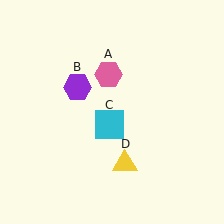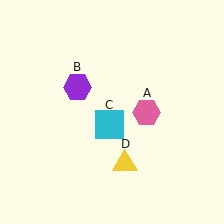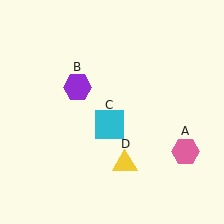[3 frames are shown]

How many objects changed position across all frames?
1 object changed position: pink hexagon (object A).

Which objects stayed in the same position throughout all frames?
Purple hexagon (object B) and cyan square (object C) and yellow triangle (object D) remained stationary.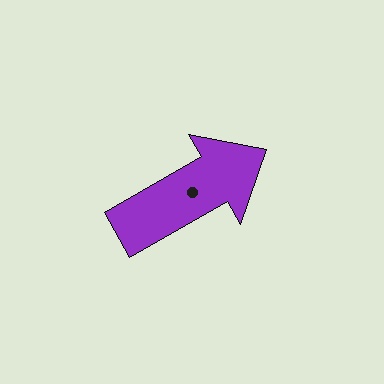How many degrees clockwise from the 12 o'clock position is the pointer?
Approximately 60 degrees.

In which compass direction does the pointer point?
Northeast.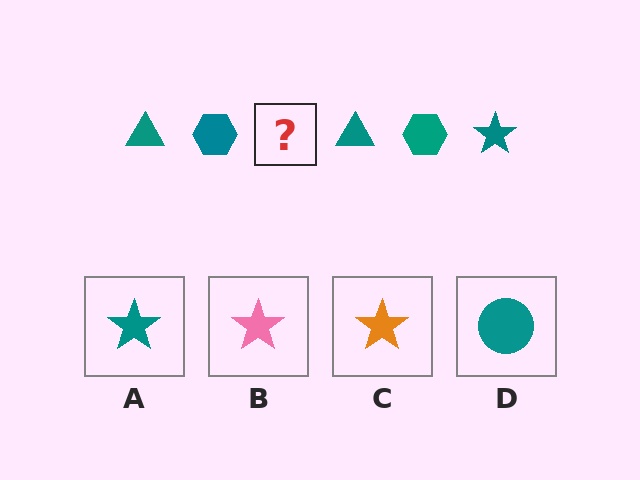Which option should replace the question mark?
Option A.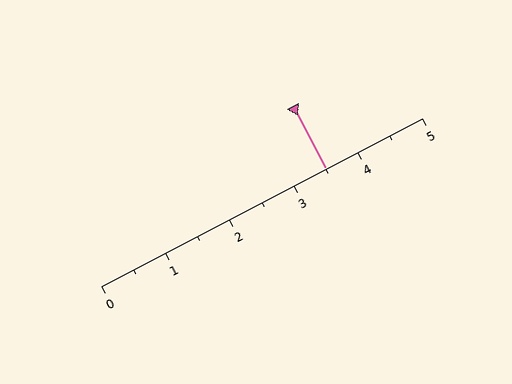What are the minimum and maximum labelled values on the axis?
The axis runs from 0 to 5.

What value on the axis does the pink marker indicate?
The marker indicates approximately 3.5.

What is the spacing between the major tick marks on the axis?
The major ticks are spaced 1 apart.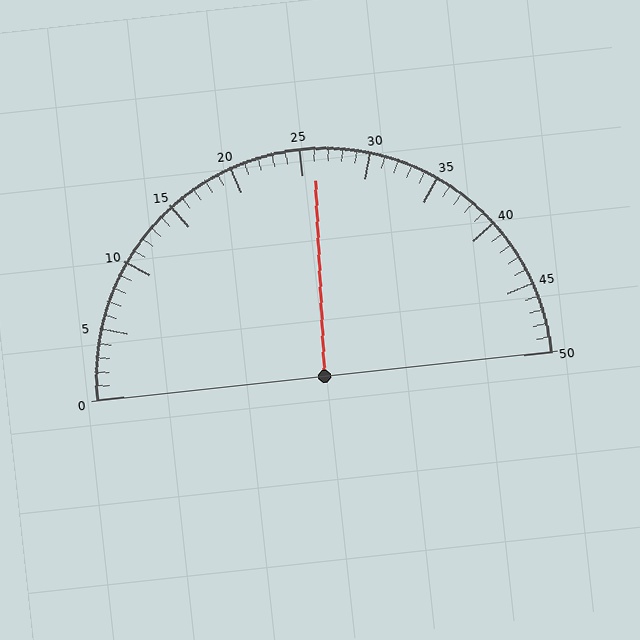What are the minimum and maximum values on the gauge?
The gauge ranges from 0 to 50.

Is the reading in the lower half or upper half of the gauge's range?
The reading is in the upper half of the range (0 to 50).